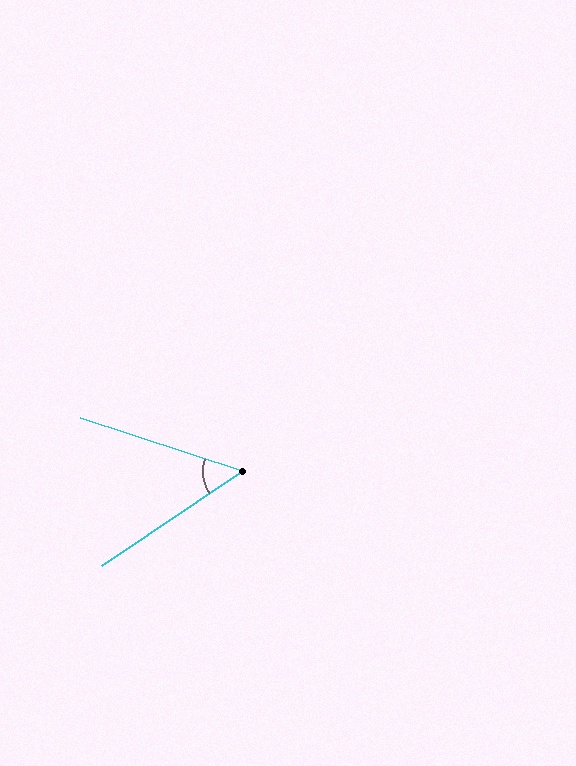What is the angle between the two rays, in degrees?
Approximately 52 degrees.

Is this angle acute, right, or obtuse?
It is acute.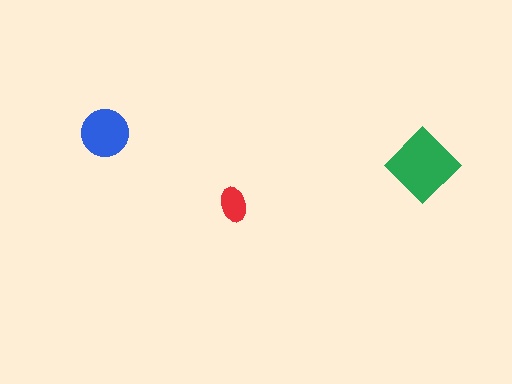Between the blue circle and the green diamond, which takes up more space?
The green diamond.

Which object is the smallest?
The red ellipse.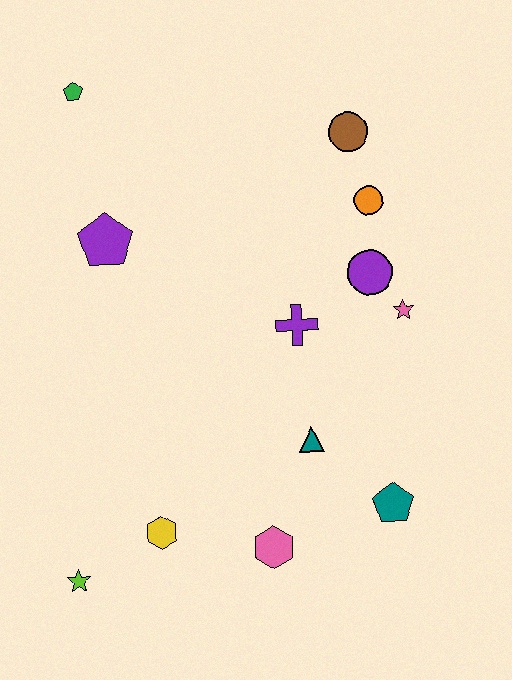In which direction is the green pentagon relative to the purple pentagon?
The green pentagon is above the purple pentagon.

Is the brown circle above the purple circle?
Yes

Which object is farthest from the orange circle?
The lime star is farthest from the orange circle.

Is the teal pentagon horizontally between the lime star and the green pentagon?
No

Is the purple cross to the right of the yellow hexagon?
Yes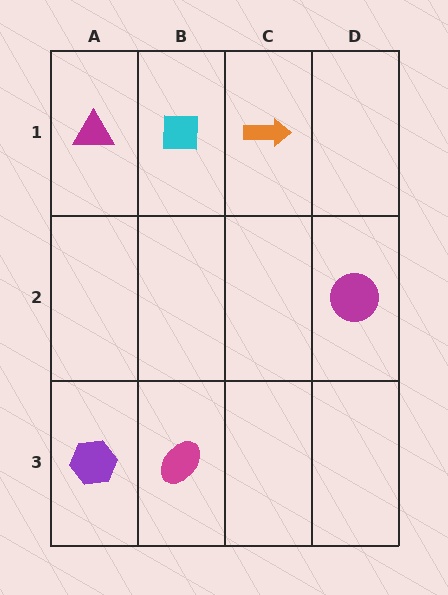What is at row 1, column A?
A magenta triangle.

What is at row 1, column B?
A cyan square.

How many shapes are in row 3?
2 shapes.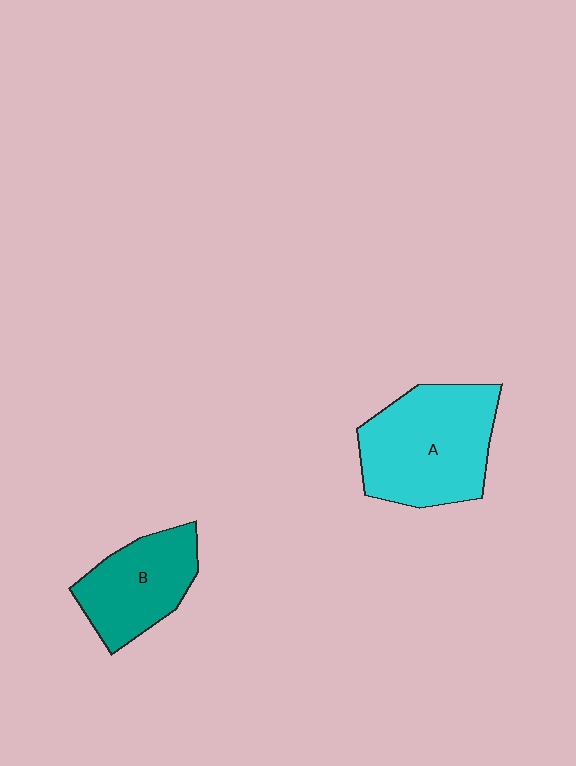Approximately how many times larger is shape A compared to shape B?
Approximately 1.5 times.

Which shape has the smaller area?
Shape B (teal).